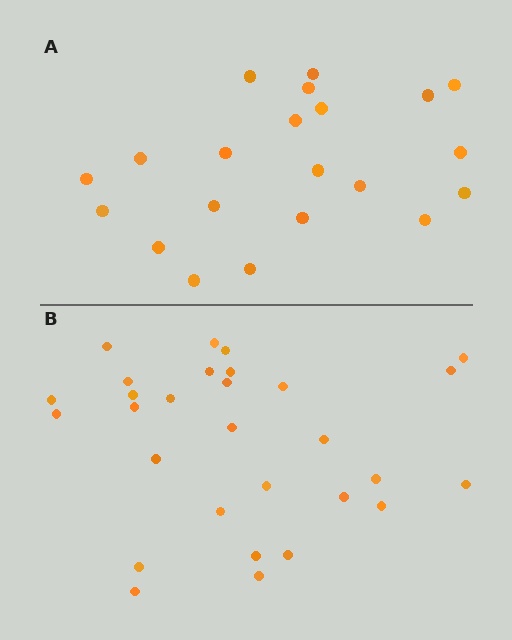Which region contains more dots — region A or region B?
Region B (the bottom region) has more dots.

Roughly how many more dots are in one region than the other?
Region B has roughly 8 or so more dots than region A.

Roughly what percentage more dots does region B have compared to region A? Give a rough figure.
About 40% more.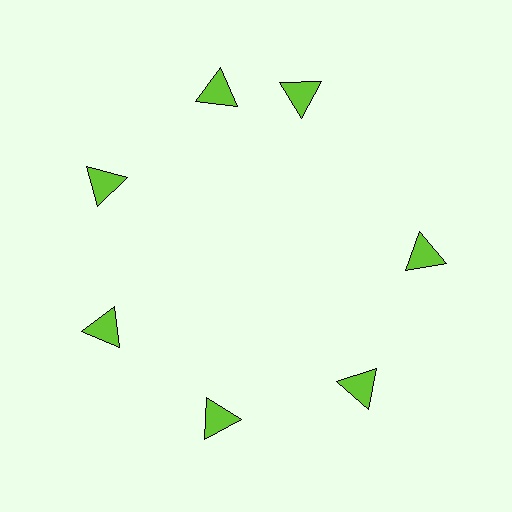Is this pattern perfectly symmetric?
No. The 7 lime triangles are arranged in a ring, but one element near the 1 o'clock position is rotated out of alignment along the ring, breaking the 7-fold rotational symmetry.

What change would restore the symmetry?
The symmetry would be restored by rotating it back into even spacing with its neighbors so that all 7 triangles sit at equal angles and equal distance from the center.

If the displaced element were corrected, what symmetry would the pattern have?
It would have 7-fold rotational symmetry — the pattern would map onto itself every 51 degrees.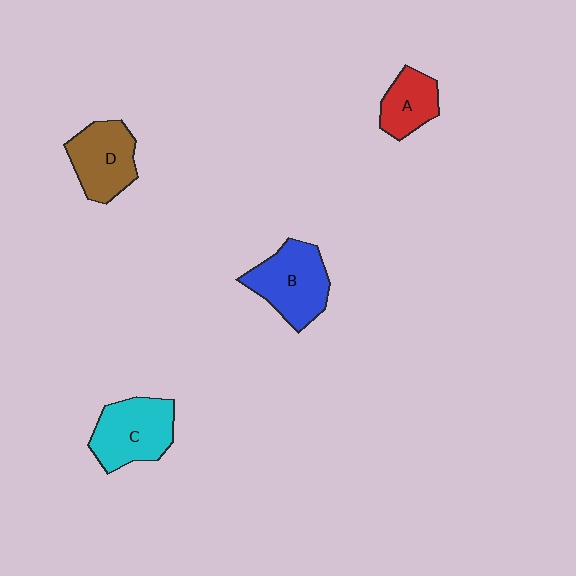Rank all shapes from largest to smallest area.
From largest to smallest: B (blue), C (cyan), D (brown), A (red).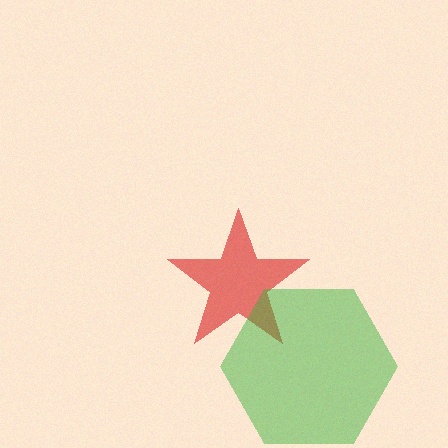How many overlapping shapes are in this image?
There are 2 overlapping shapes in the image.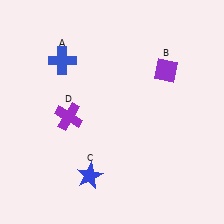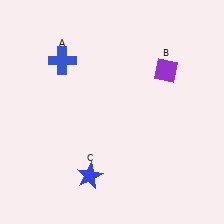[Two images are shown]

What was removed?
The purple cross (D) was removed in Image 2.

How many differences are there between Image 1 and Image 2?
There is 1 difference between the two images.